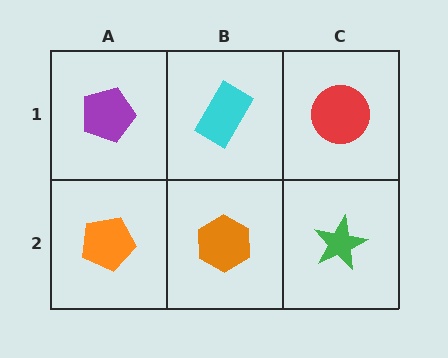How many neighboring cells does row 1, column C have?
2.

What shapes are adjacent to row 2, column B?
A cyan rectangle (row 1, column B), an orange pentagon (row 2, column A), a green star (row 2, column C).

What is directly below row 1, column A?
An orange pentagon.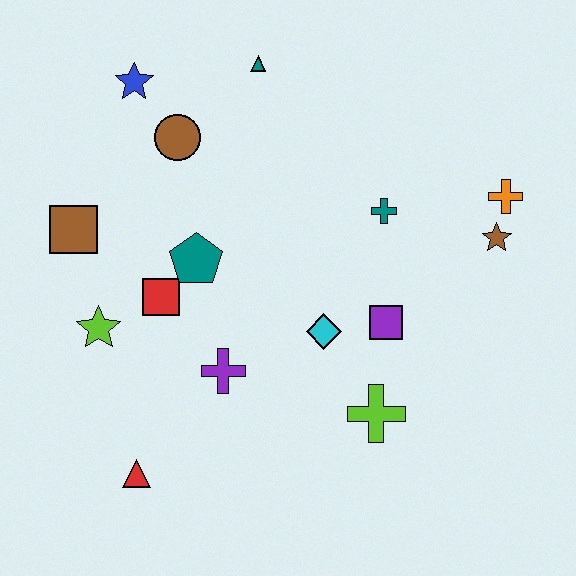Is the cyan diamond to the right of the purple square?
No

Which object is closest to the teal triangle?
The brown circle is closest to the teal triangle.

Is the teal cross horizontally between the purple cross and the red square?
No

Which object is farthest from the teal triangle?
The red triangle is farthest from the teal triangle.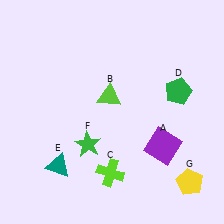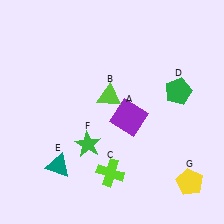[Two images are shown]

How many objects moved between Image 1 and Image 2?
1 object moved between the two images.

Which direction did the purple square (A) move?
The purple square (A) moved left.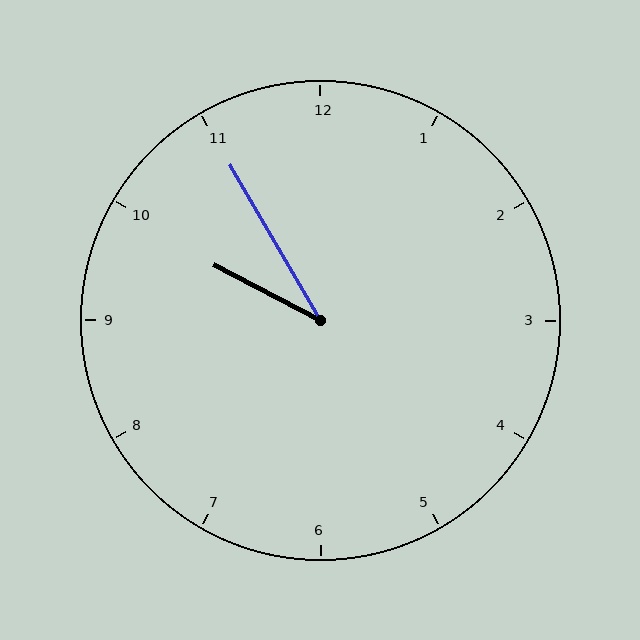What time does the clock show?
9:55.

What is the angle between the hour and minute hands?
Approximately 32 degrees.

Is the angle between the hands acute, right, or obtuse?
It is acute.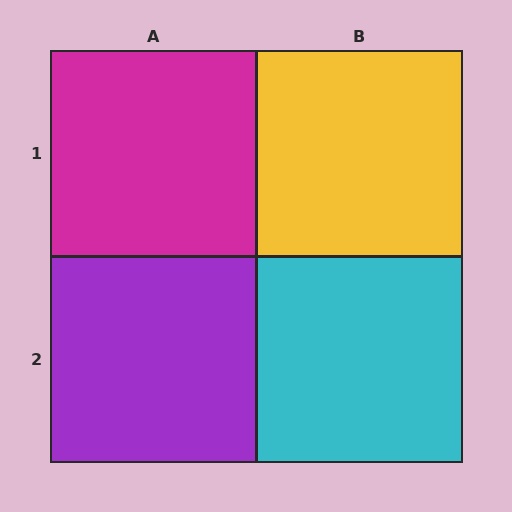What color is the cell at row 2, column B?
Cyan.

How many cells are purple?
1 cell is purple.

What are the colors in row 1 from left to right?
Magenta, yellow.